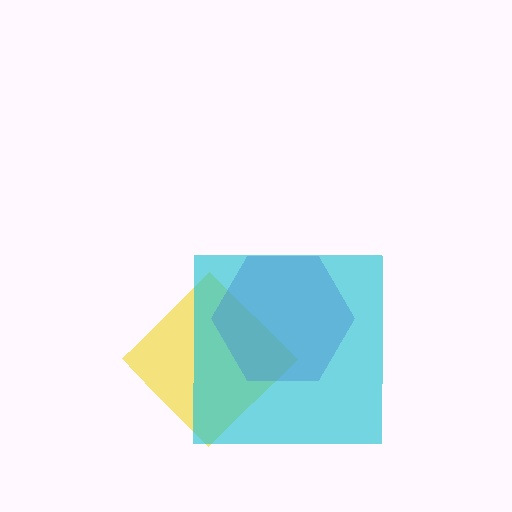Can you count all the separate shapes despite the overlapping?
Yes, there are 3 separate shapes.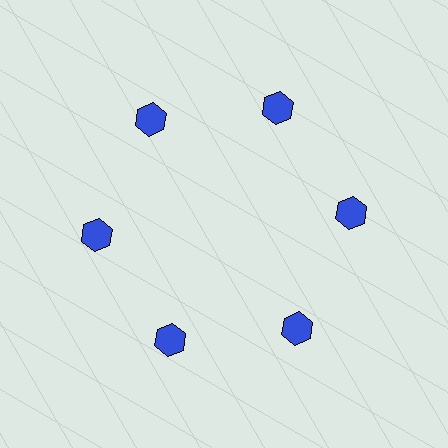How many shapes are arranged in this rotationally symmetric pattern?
There are 6 shapes, arranged in 6 groups of 1.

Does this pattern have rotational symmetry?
Yes, this pattern has 6-fold rotational symmetry. It looks the same after rotating 60 degrees around the center.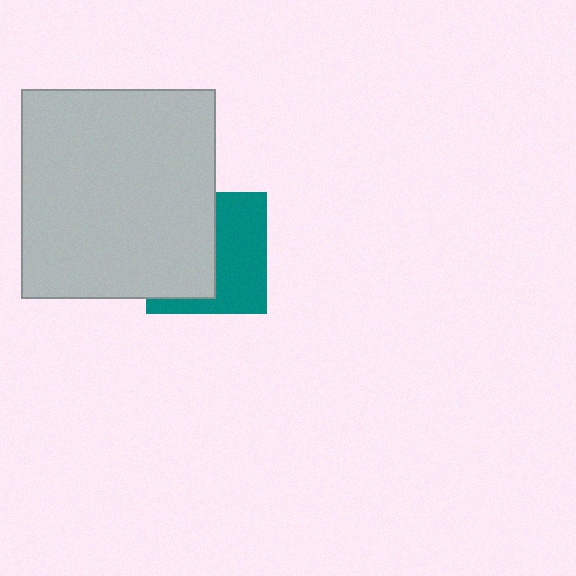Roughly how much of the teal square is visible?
About half of it is visible (roughly 49%).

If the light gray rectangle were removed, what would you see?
You would see the complete teal square.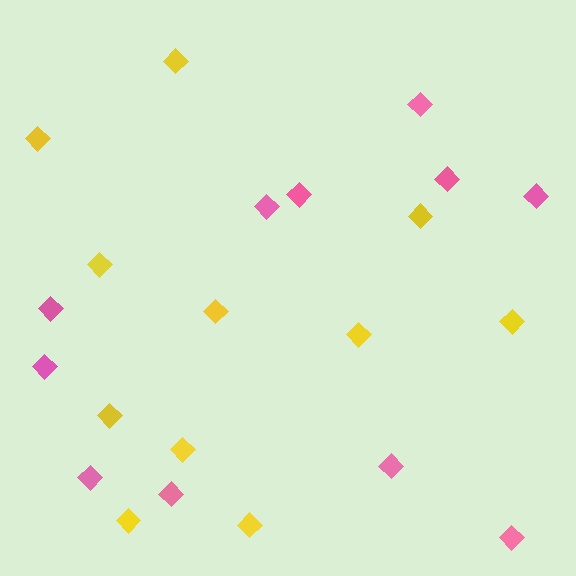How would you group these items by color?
There are 2 groups: one group of pink diamonds (11) and one group of yellow diamonds (11).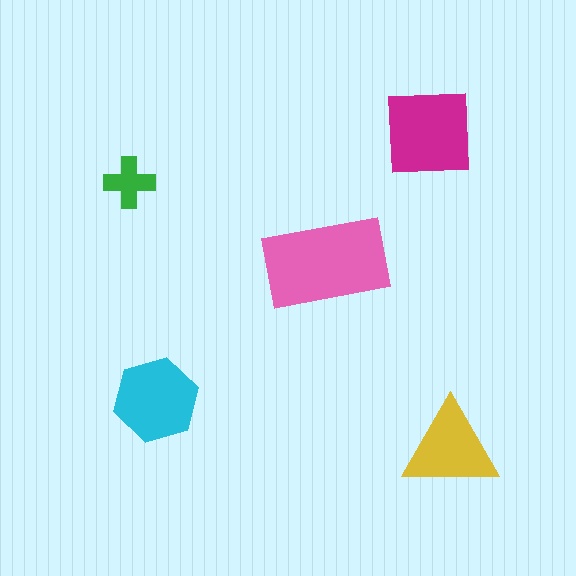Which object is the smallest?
The green cross.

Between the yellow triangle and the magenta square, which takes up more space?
The magenta square.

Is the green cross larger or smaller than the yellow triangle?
Smaller.